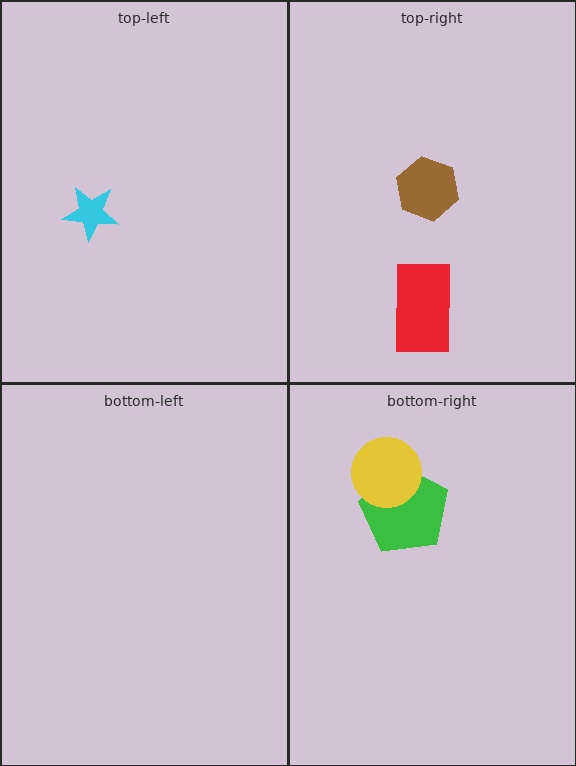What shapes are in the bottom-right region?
The green pentagon, the yellow circle.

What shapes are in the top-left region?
The cyan star.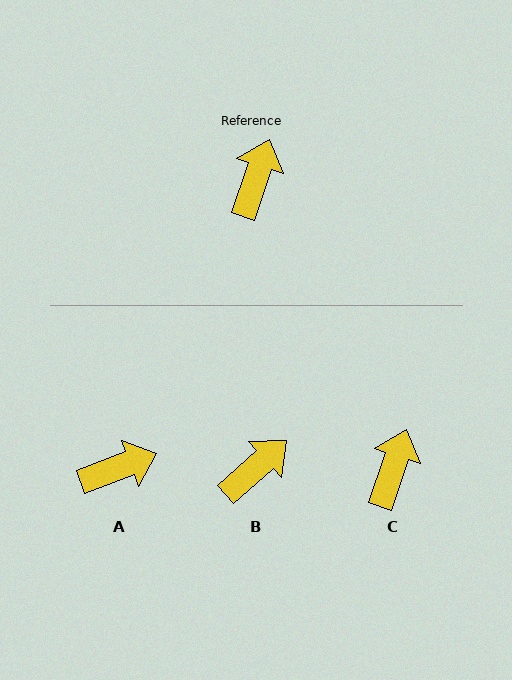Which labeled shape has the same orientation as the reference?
C.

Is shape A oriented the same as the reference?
No, it is off by about 51 degrees.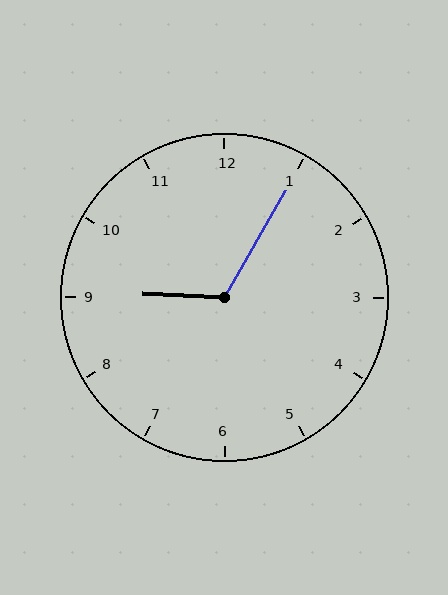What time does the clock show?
9:05.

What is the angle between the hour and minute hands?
Approximately 118 degrees.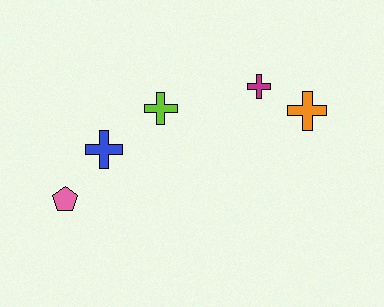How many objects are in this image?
There are 5 objects.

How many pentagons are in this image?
There is 1 pentagon.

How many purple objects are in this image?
There are no purple objects.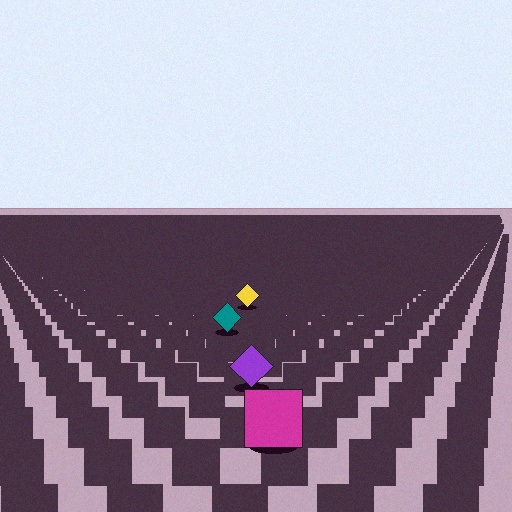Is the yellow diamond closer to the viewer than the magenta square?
No. The magenta square is closer — you can tell from the texture gradient: the ground texture is coarser near it.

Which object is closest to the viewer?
The magenta square is closest. The texture marks near it are larger and more spread out.